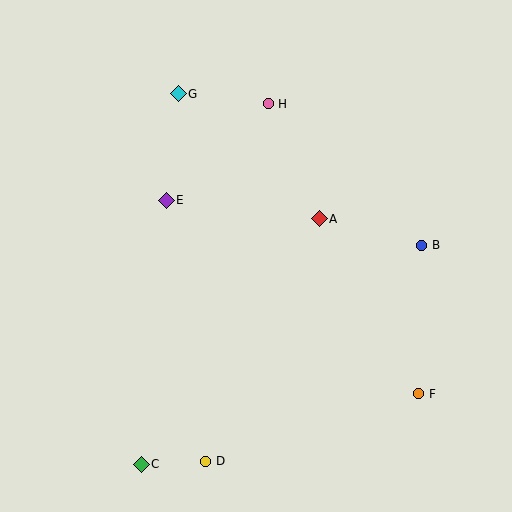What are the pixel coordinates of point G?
Point G is at (178, 94).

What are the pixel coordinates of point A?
Point A is at (319, 219).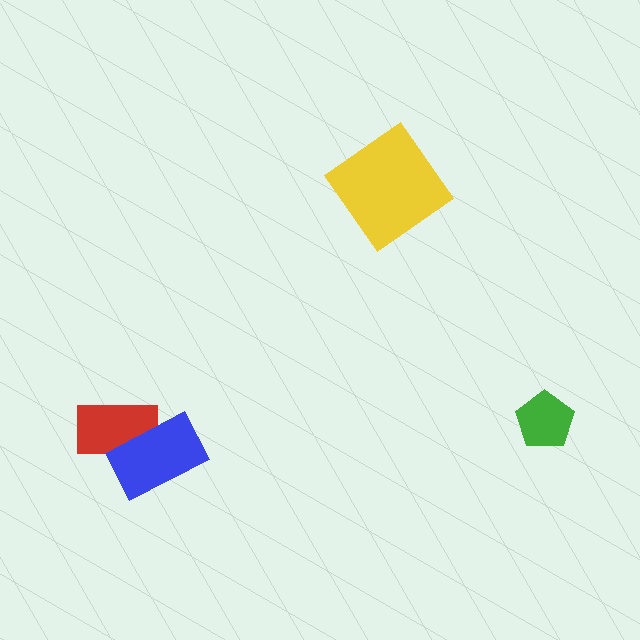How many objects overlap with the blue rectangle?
1 object overlaps with the blue rectangle.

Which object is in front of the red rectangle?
The blue rectangle is in front of the red rectangle.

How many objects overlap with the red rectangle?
1 object overlaps with the red rectangle.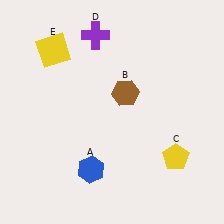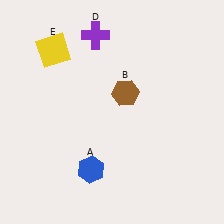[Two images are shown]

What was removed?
The yellow pentagon (C) was removed in Image 2.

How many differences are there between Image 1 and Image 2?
There is 1 difference between the two images.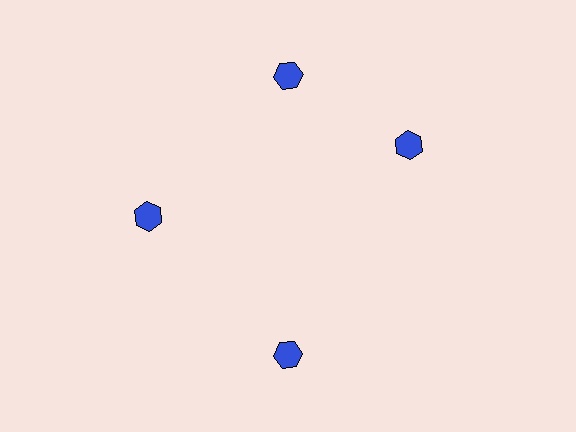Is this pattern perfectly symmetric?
No. The 4 blue hexagons are arranged in a ring, but one element near the 3 o'clock position is rotated out of alignment along the ring, breaking the 4-fold rotational symmetry.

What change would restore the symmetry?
The symmetry would be restored by rotating it back into even spacing with its neighbors so that all 4 hexagons sit at equal angles and equal distance from the center.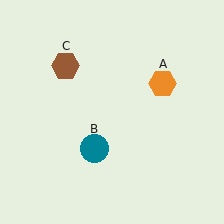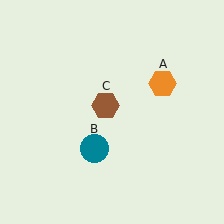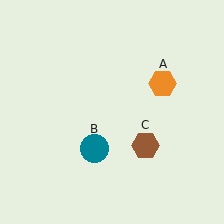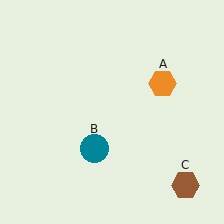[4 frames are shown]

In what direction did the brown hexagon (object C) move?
The brown hexagon (object C) moved down and to the right.